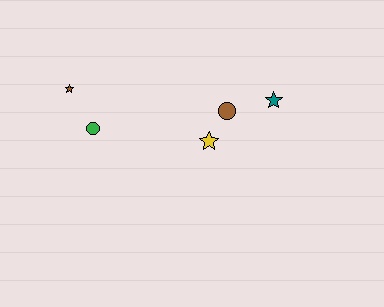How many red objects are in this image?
There are no red objects.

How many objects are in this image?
There are 5 objects.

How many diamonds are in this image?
There are no diamonds.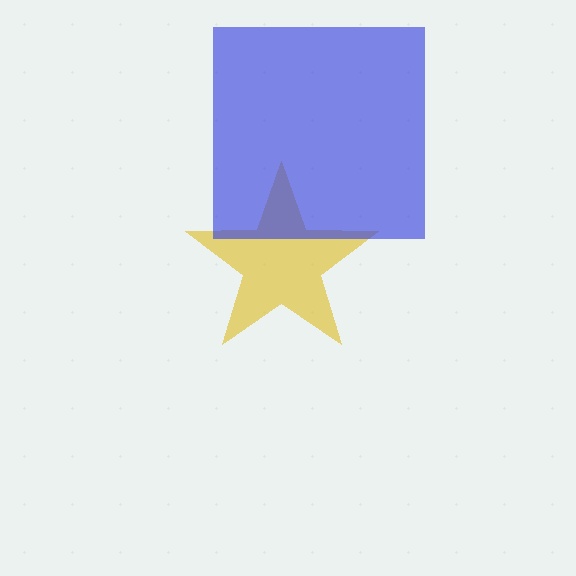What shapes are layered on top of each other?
The layered shapes are: a yellow star, a blue square.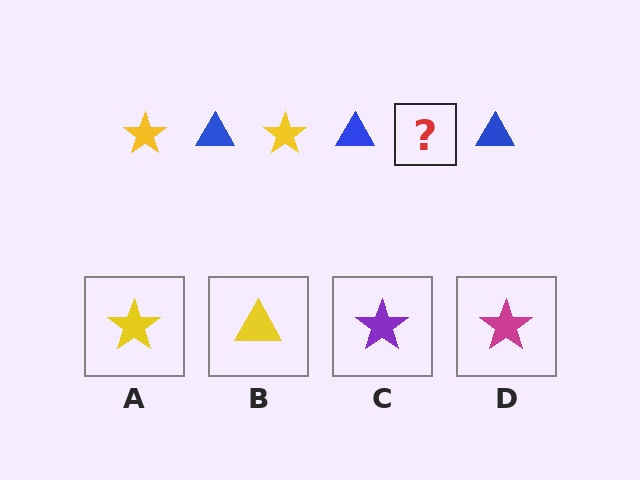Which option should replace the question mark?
Option A.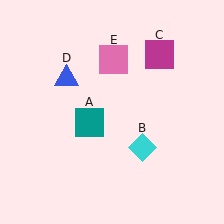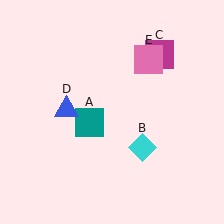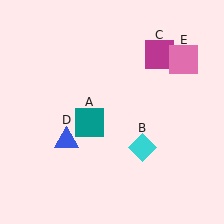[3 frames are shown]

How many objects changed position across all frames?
2 objects changed position: blue triangle (object D), pink square (object E).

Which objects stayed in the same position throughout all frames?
Teal square (object A) and cyan diamond (object B) and magenta square (object C) remained stationary.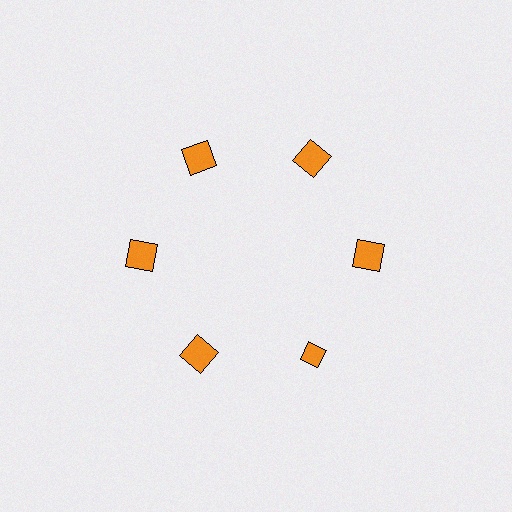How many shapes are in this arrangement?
There are 6 shapes arranged in a ring pattern.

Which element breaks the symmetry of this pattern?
The orange diamond at roughly the 5 o'clock position breaks the symmetry. All other shapes are orange squares.